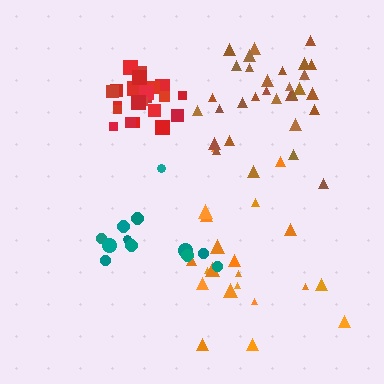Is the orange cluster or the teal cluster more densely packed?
Teal.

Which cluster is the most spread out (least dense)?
Orange.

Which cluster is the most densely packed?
Red.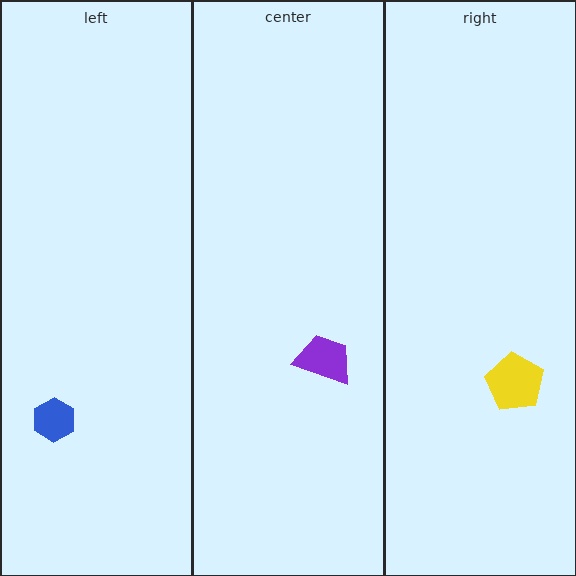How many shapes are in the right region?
1.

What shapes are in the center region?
The purple trapezoid.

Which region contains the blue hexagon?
The left region.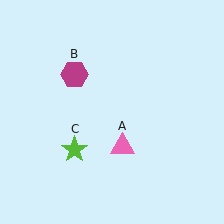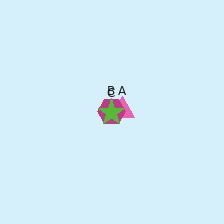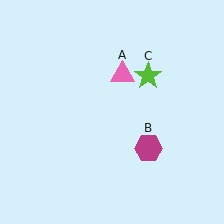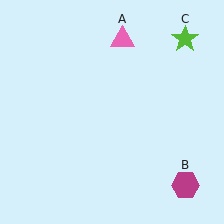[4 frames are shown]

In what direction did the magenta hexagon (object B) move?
The magenta hexagon (object B) moved down and to the right.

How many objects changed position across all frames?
3 objects changed position: pink triangle (object A), magenta hexagon (object B), lime star (object C).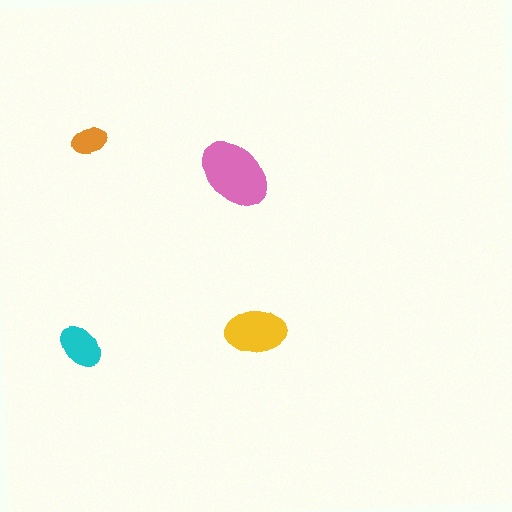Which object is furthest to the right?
The yellow ellipse is rightmost.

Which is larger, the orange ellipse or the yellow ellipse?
The yellow one.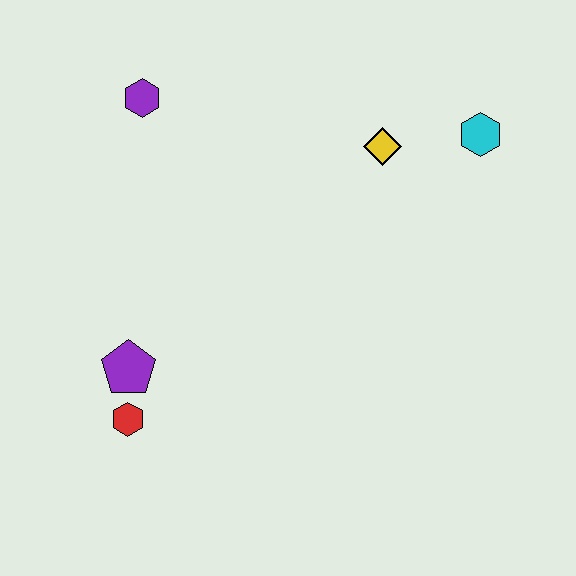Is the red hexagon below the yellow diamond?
Yes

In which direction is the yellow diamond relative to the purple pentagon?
The yellow diamond is to the right of the purple pentagon.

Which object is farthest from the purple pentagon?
The cyan hexagon is farthest from the purple pentagon.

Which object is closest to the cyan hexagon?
The yellow diamond is closest to the cyan hexagon.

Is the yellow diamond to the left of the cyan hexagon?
Yes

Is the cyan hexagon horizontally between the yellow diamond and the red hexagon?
No